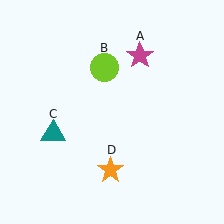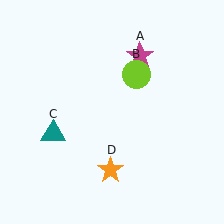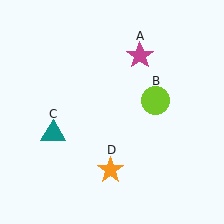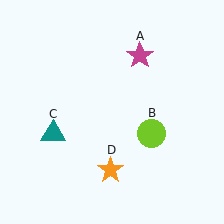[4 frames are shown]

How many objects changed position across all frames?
1 object changed position: lime circle (object B).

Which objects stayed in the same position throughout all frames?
Magenta star (object A) and teal triangle (object C) and orange star (object D) remained stationary.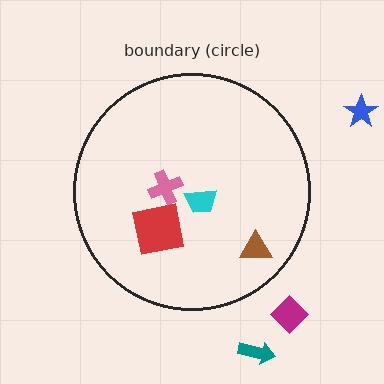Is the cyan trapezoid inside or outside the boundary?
Inside.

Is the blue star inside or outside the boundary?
Outside.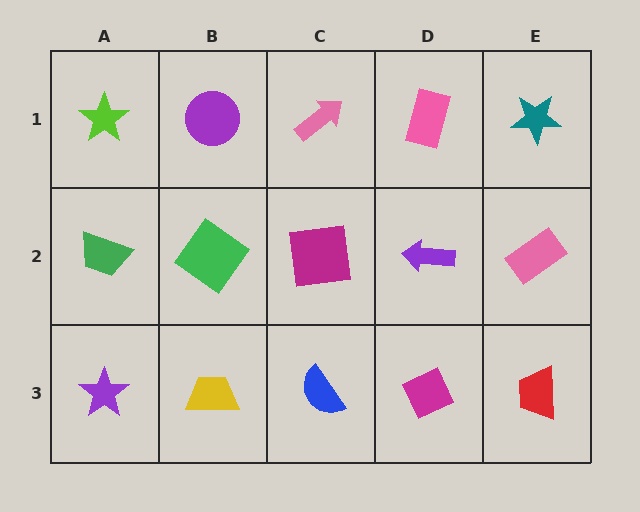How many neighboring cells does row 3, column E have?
2.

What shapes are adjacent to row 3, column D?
A purple arrow (row 2, column D), a blue semicircle (row 3, column C), a red trapezoid (row 3, column E).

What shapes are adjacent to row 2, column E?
A teal star (row 1, column E), a red trapezoid (row 3, column E), a purple arrow (row 2, column D).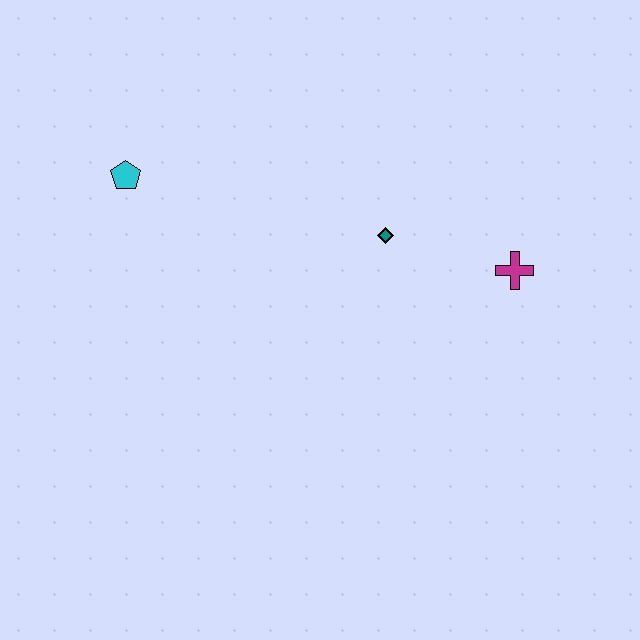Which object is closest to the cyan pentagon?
The teal diamond is closest to the cyan pentagon.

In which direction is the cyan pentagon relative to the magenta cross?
The cyan pentagon is to the left of the magenta cross.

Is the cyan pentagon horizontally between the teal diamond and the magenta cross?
No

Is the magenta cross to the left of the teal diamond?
No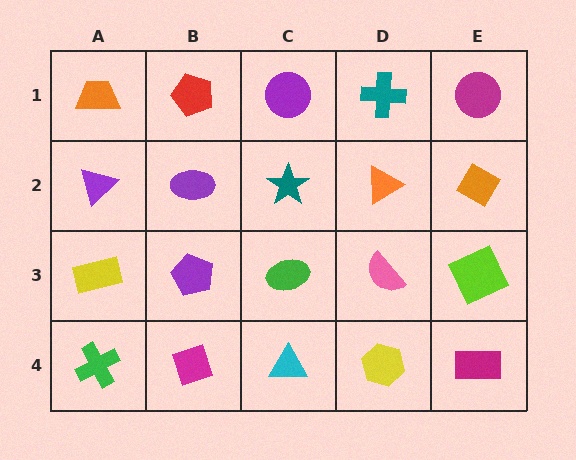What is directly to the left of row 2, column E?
An orange triangle.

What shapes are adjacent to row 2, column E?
A magenta circle (row 1, column E), a lime square (row 3, column E), an orange triangle (row 2, column D).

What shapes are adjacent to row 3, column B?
A purple ellipse (row 2, column B), a magenta diamond (row 4, column B), a yellow rectangle (row 3, column A), a green ellipse (row 3, column C).